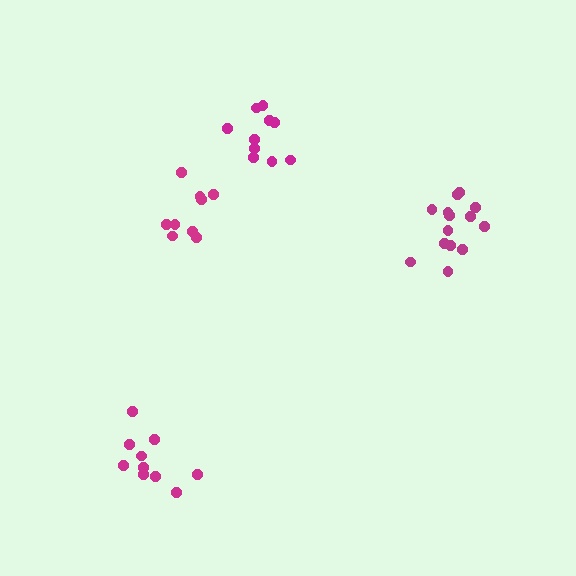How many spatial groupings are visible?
There are 4 spatial groupings.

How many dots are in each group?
Group 1: 14 dots, Group 2: 9 dots, Group 3: 10 dots, Group 4: 10 dots (43 total).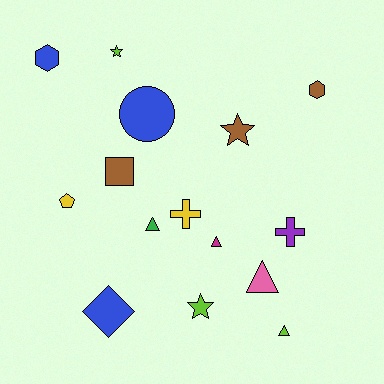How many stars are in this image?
There are 3 stars.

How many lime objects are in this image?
There are 3 lime objects.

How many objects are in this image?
There are 15 objects.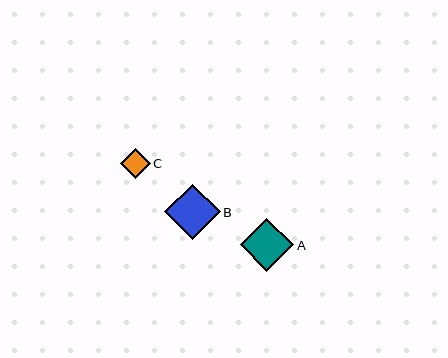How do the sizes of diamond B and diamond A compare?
Diamond B and diamond A are approximately the same size.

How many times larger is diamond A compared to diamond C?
Diamond A is approximately 1.8 times the size of diamond C.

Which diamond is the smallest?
Diamond C is the smallest with a size of approximately 29 pixels.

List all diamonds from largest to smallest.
From largest to smallest: B, A, C.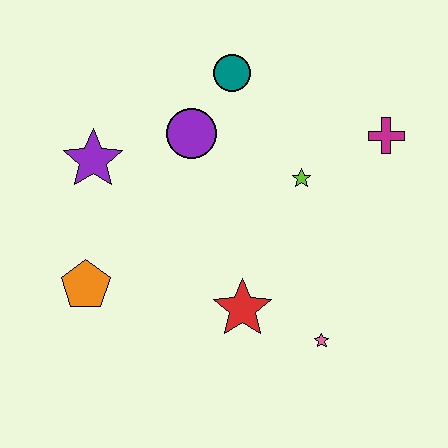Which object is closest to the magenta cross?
The lime star is closest to the magenta cross.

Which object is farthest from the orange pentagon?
The magenta cross is farthest from the orange pentagon.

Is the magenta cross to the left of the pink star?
No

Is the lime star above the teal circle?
No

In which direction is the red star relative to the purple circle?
The red star is below the purple circle.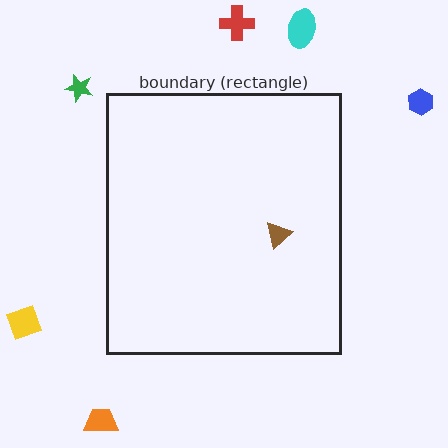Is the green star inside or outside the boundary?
Outside.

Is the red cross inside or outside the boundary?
Outside.